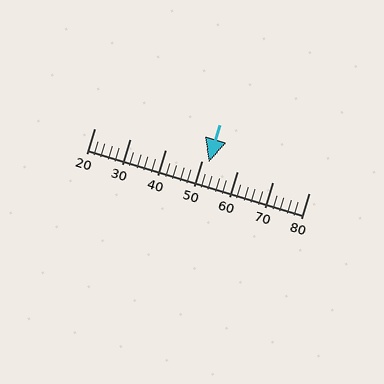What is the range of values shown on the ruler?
The ruler shows values from 20 to 80.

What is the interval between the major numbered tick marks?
The major tick marks are spaced 10 units apart.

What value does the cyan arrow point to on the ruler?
The cyan arrow points to approximately 52.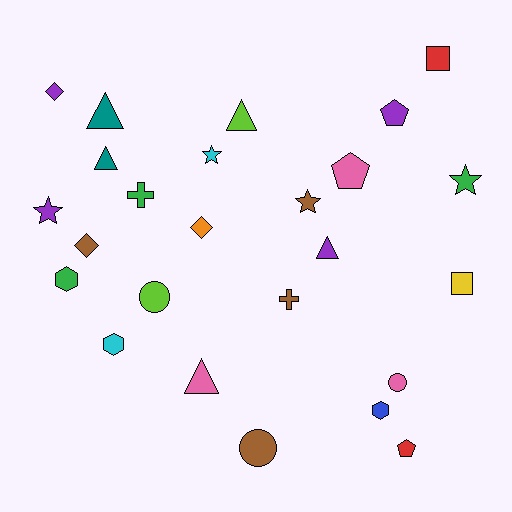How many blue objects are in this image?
There is 1 blue object.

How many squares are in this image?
There are 2 squares.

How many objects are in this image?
There are 25 objects.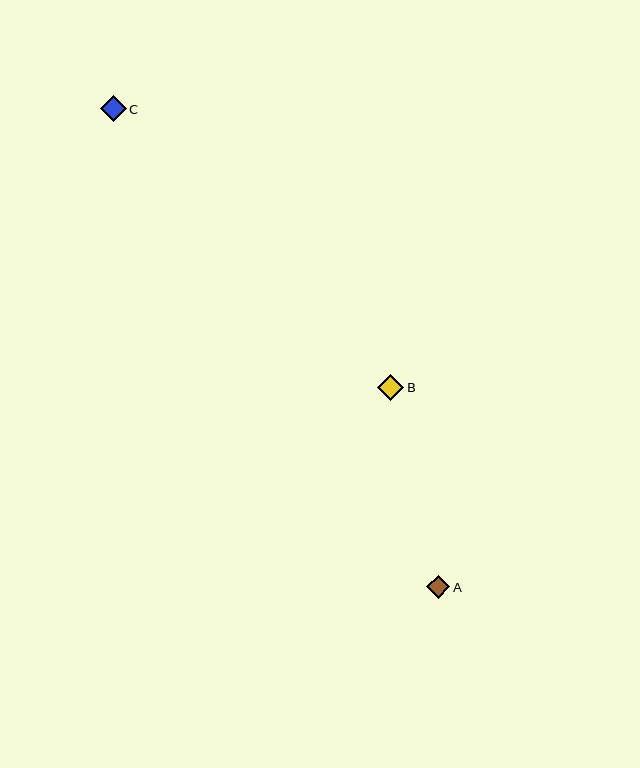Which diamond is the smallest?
Diamond A is the smallest with a size of approximately 23 pixels.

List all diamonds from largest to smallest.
From largest to smallest: C, B, A.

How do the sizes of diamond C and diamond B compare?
Diamond C and diamond B are approximately the same size.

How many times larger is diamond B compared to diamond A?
Diamond B is approximately 1.1 times the size of diamond A.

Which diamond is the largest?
Diamond C is the largest with a size of approximately 26 pixels.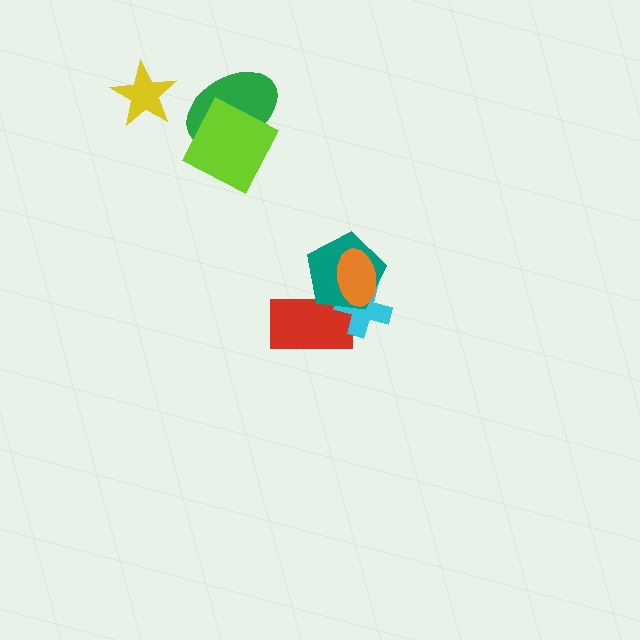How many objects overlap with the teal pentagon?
3 objects overlap with the teal pentagon.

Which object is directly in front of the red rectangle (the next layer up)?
The cyan cross is directly in front of the red rectangle.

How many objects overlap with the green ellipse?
1 object overlaps with the green ellipse.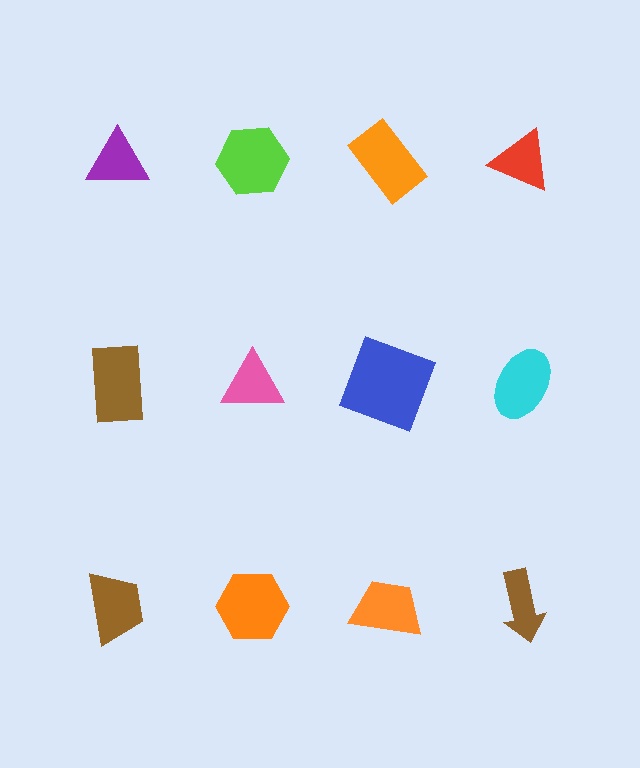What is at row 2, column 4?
A cyan ellipse.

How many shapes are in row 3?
4 shapes.